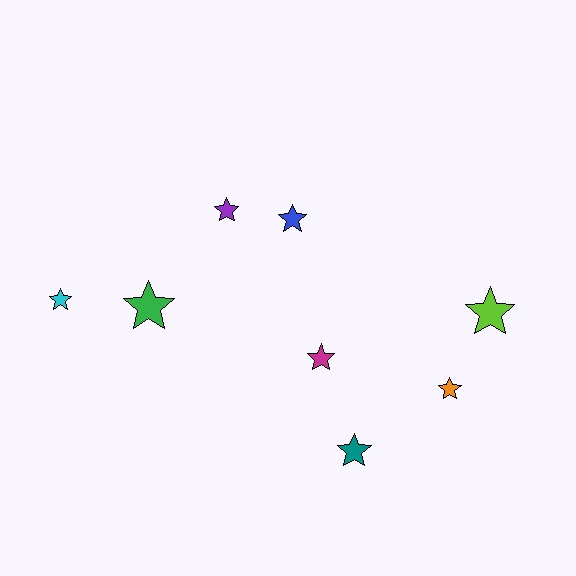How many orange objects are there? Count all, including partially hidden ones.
There is 1 orange object.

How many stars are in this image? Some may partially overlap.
There are 8 stars.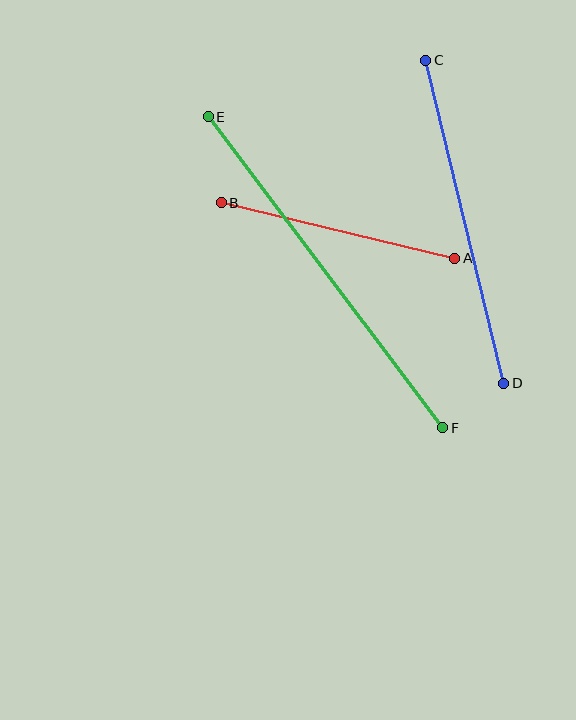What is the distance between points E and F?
The distance is approximately 389 pixels.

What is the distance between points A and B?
The distance is approximately 240 pixels.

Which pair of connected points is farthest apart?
Points E and F are farthest apart.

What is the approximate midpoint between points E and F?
The midpoint is at approximately (325, 272) pixels.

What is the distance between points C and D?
The distance is approximately 333 pixels.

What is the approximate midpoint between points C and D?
The midpoint is at approximately (465, 222) pixels.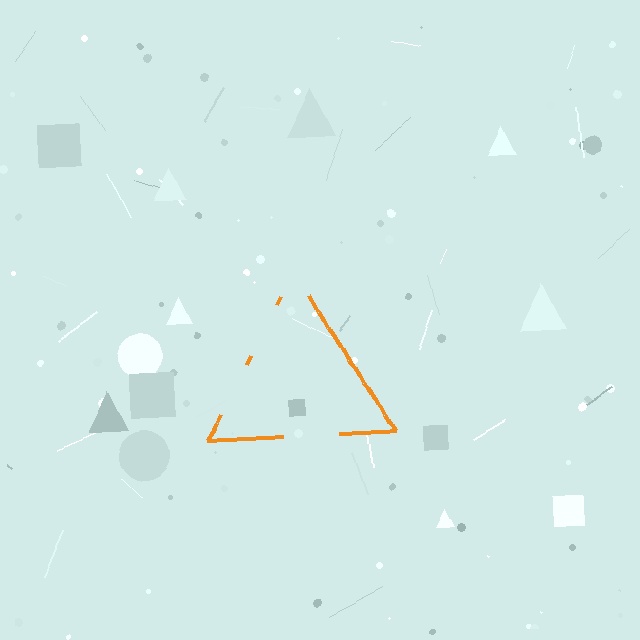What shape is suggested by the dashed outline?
The dashed outline suggests a triangle.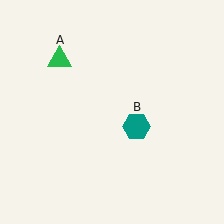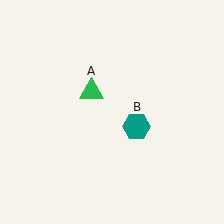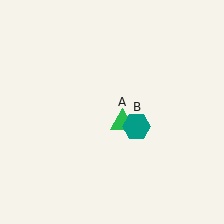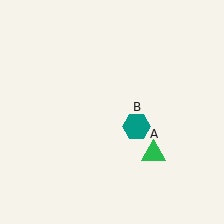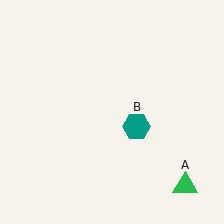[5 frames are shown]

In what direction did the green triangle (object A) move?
The green triangle (object A) moved down and to the right.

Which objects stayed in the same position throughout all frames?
Teal hexagon (object B) remained stationary.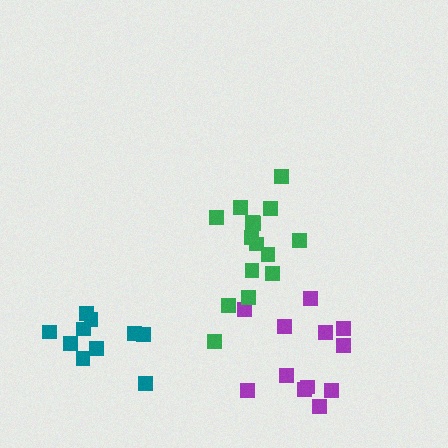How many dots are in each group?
Group 1: 11 dots, Group 2: 12 dots, Group 3: 15 dots (38 total).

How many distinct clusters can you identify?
There are 3 distinct clusters.